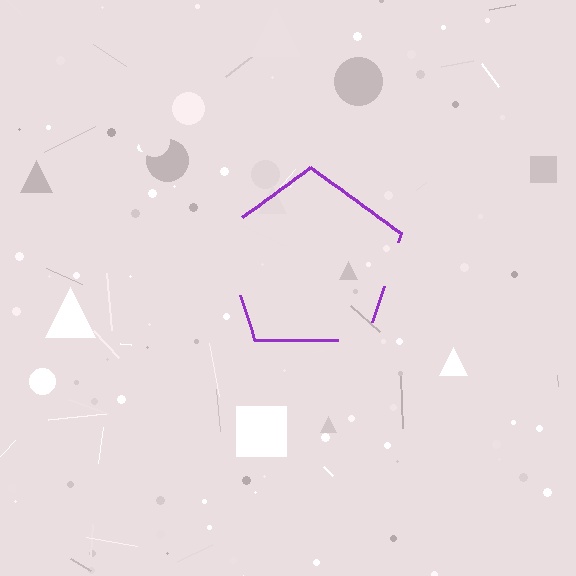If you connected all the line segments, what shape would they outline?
They would outline a pentagon.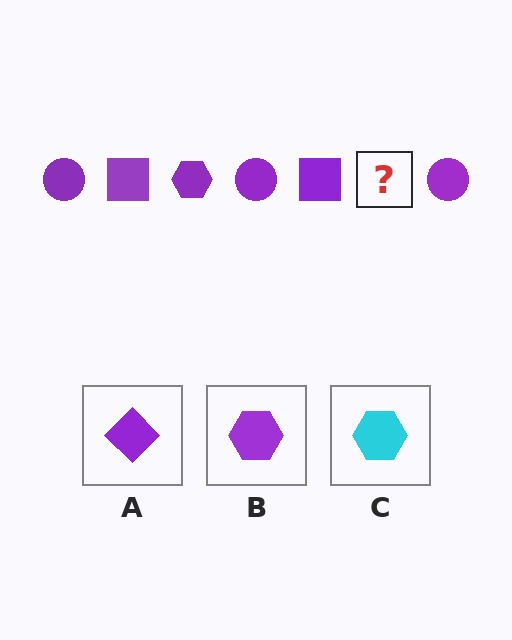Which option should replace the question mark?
Option B.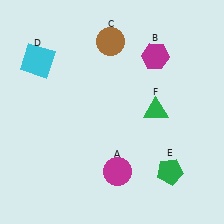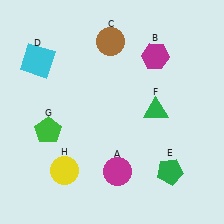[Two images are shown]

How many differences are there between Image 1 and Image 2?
There are 2 differences between the two images.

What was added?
A green pentagon (G), a yellow circle (H) were added in Image 2.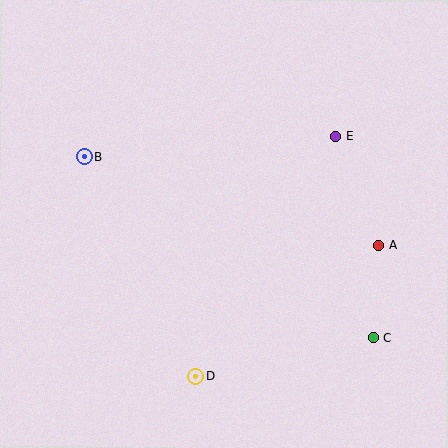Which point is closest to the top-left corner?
Point B is closest to the top-left corner.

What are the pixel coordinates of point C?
Point C is at (373, 338).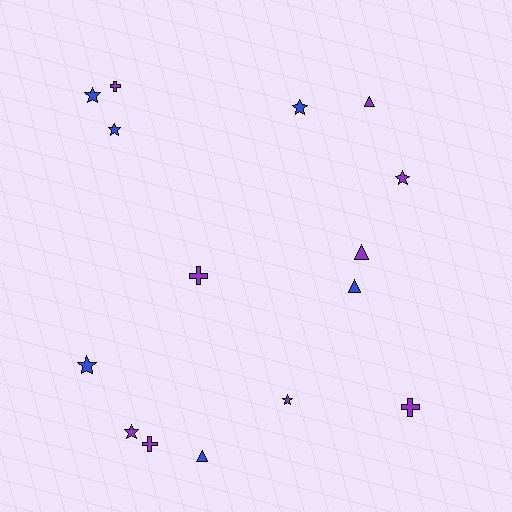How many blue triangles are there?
There are 2 blue triangles.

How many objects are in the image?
There are 15 objects.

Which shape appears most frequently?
Star, with 7 objects.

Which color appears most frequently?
Purple, with 9 objects.